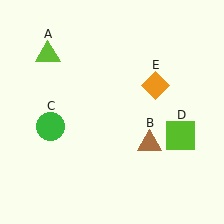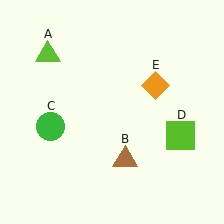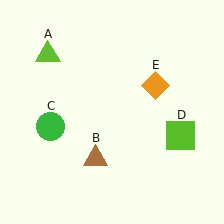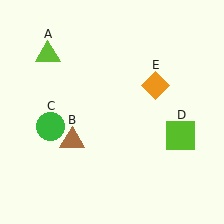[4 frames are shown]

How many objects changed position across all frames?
1 object changed position: brown triangle (object B).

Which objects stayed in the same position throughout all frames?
Lime triangle (object A) and green circle (object C) and lime square (object D) and orange diamond (object E) remained stationary.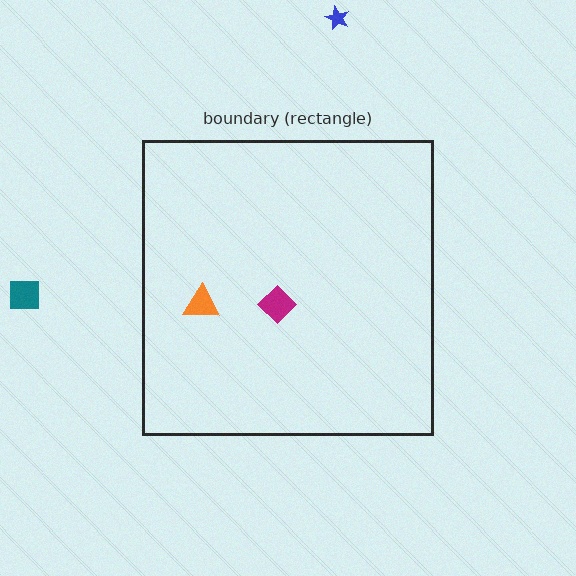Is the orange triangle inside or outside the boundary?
Inside.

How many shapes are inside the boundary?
2 inside, 2 outside.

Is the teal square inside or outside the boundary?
Outside.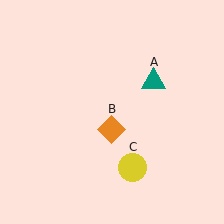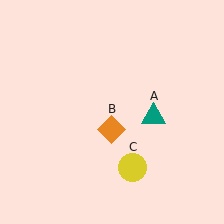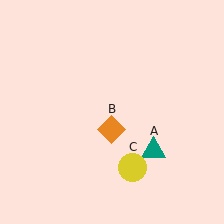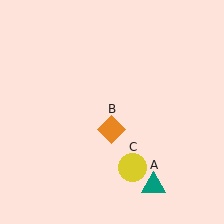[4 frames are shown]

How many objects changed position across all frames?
1 object changed position: teal triangle (object A).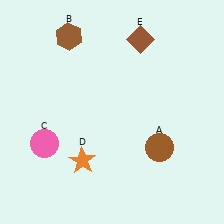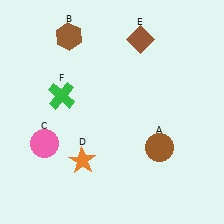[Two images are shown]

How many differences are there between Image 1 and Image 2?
There is 1 difference between the two images.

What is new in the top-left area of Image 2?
A green cross (F) was added in the top-left area of Image 2.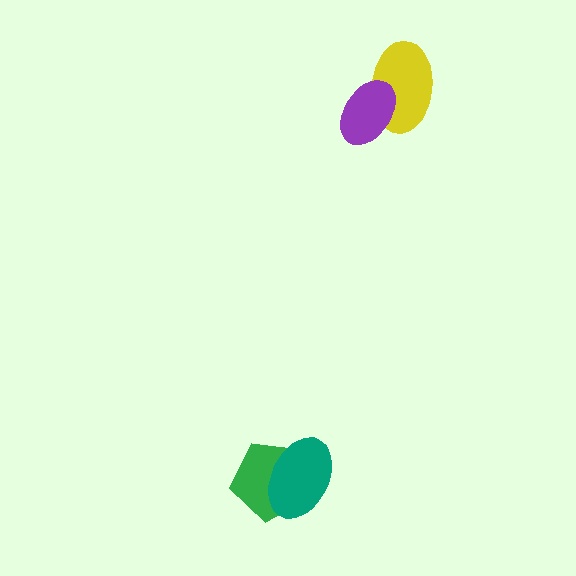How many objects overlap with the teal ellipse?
1 object overlaps with the teal ellipse.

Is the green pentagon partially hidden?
Yes, it is partially covered by another shape.